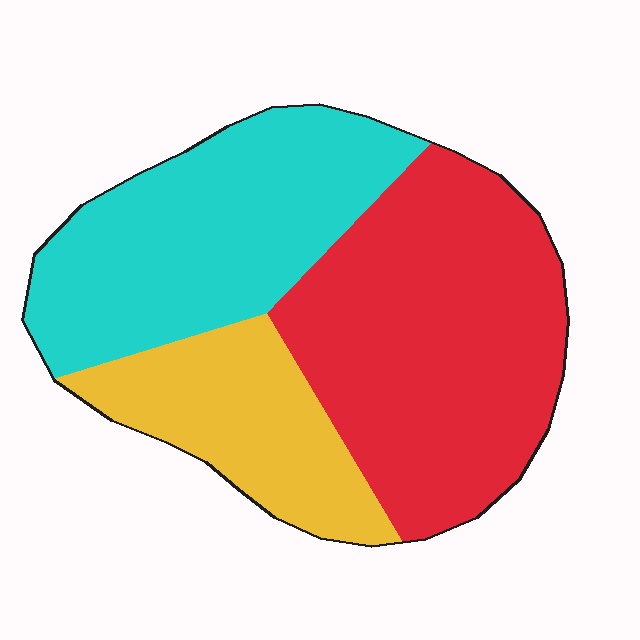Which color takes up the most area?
Red, at roughly 45%.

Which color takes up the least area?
Yellow, at roughly 20%.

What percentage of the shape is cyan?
Cyan takes up about one third (1/3) of the shape.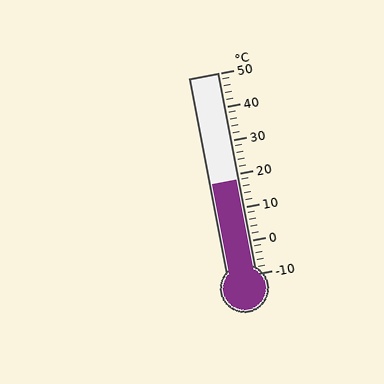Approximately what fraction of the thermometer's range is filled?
The thermometer is filled to approximately 45% of its range.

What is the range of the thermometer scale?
The thermometer scale ranges from -10°C to 50°C.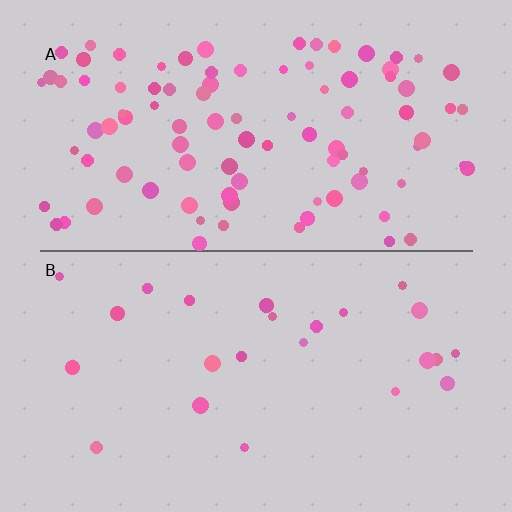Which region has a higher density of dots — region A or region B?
A (the top).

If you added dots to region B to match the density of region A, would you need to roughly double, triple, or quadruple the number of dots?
Approximately quadruple.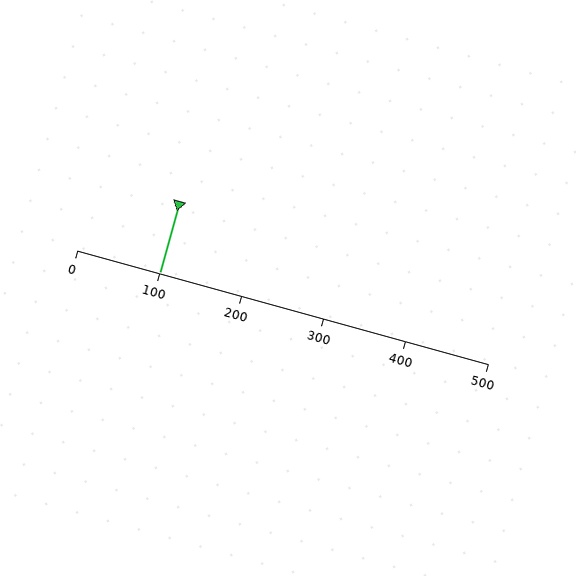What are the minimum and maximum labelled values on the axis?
The axis runs from 0 to 500.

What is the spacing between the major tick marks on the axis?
The major ticks are spaced 100 apart.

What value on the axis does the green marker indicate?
The marker indicates approximately 100.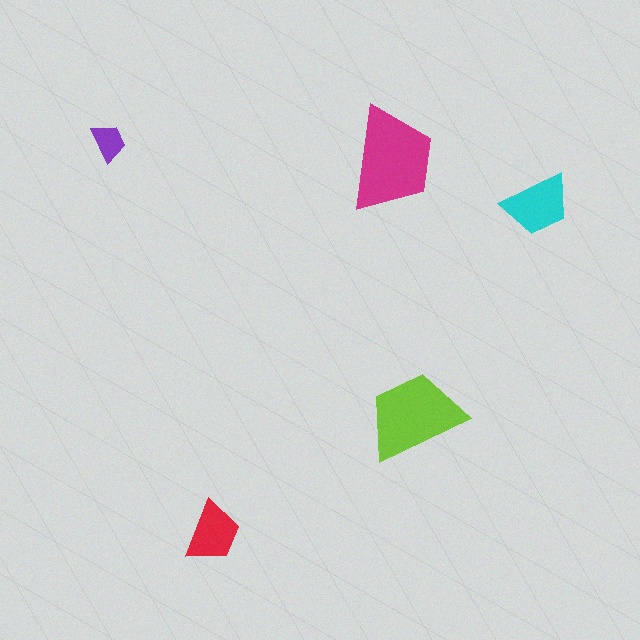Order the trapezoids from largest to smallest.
the magenta one, the lime one, the cyan one, the red one, the purple one.